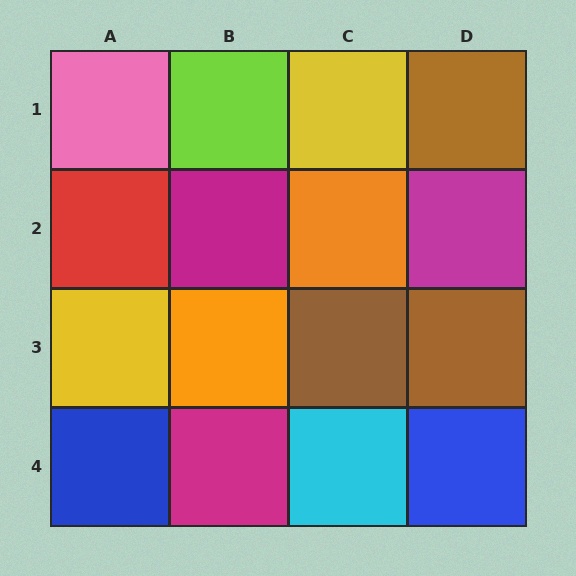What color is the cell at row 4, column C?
Cyan.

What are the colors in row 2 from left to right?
Red, magenta, orange, magenta.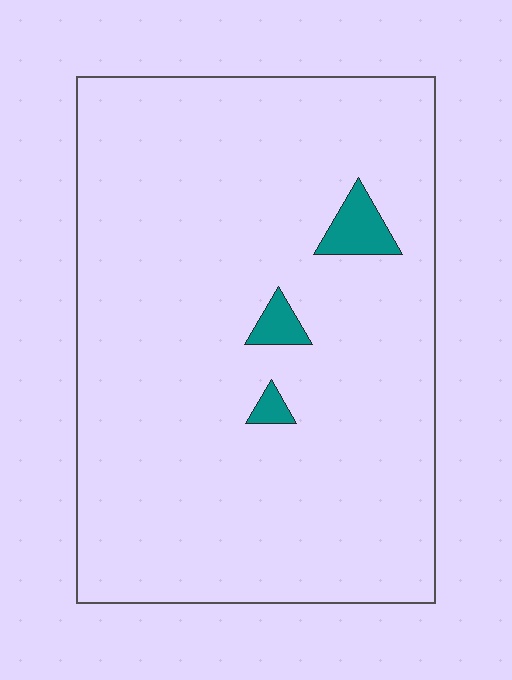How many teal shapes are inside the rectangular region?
3.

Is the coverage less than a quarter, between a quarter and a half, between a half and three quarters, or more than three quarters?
Less than a quarter.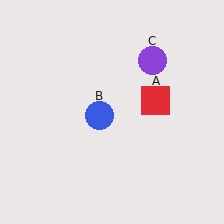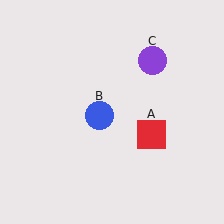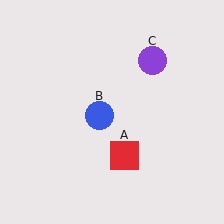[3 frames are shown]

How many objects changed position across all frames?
1 object changed position: red square (object A).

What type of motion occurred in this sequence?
The red square (object A) rotated clockwise around the center of the scene.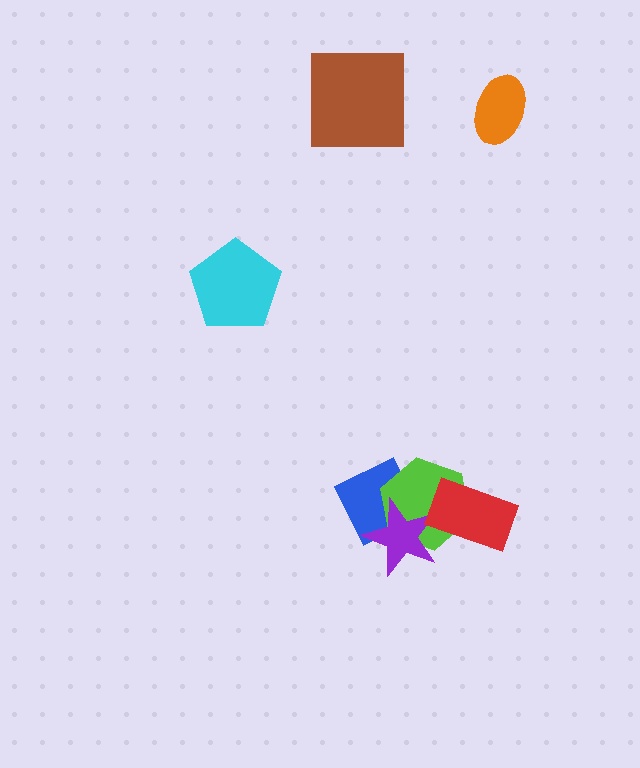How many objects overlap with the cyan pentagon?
0 objects overlap with the cyan pentagon.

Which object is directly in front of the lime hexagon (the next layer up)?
The purple star is directly in front of the lime hexagon.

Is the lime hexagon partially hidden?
Yes, it is partially covered by another shape.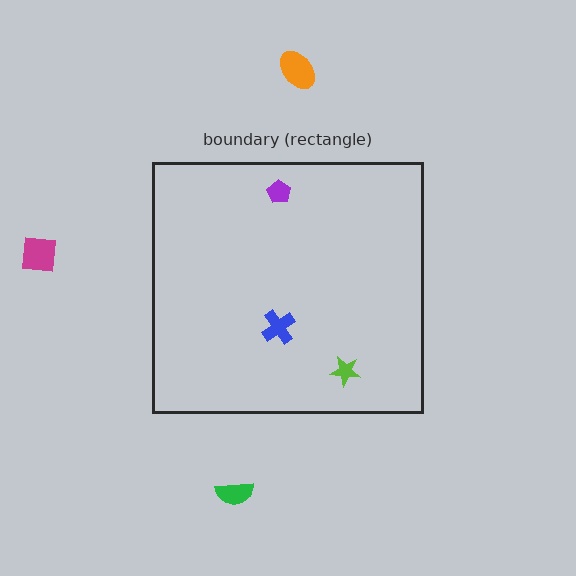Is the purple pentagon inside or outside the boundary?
Inside.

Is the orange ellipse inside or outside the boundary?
Outside.